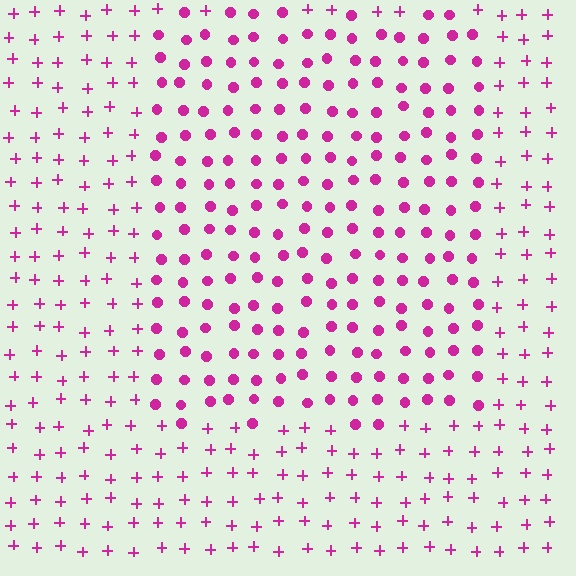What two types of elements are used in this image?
The image uses circles inside the rectangle region and plus signs outside it.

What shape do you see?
I see a rectangle.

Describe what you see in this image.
The image is filled with small magenta elements arranged in a uniform grid. A rectangle-shaped region contains circles, while the surrounding area contains plus signs. The boundary is defined purely by the change in element shape.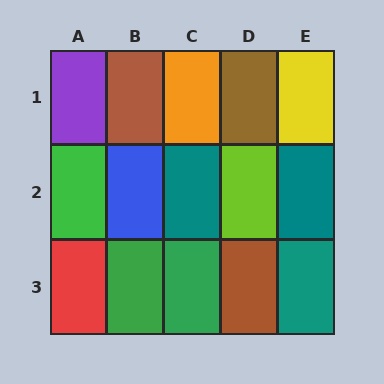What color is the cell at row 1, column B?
Brown.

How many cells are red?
1 cell is red.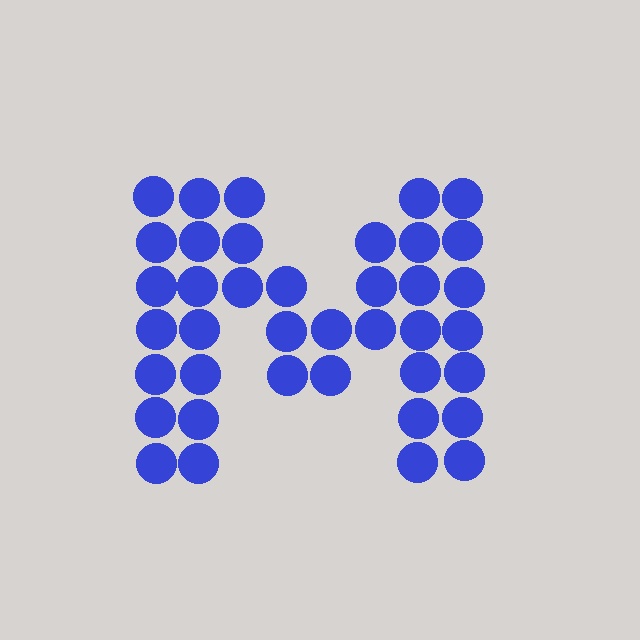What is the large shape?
The large shape is the letter M.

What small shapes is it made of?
It is made of small circles.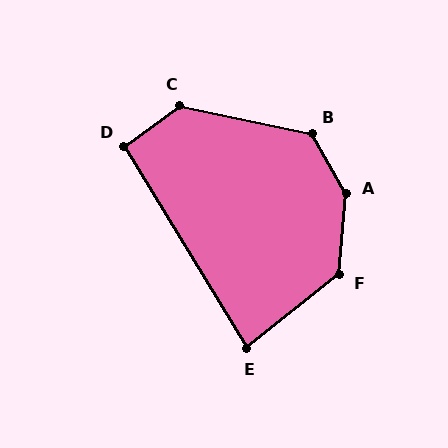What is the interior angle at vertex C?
Approximately 131 degrees (obtuse).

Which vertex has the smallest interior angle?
E, at approximately 83 degrees.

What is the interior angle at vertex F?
Approximately 133 degrees (obtuse).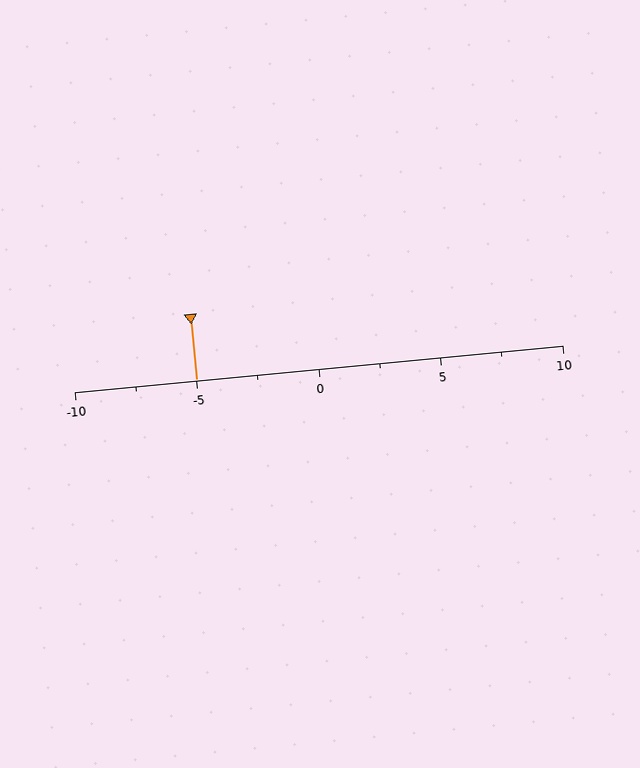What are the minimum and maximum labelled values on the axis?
The axis runs from -10 to 10.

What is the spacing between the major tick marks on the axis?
The major ticks are spaced 5 apart.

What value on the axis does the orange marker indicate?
The marker indicates approximately -5.